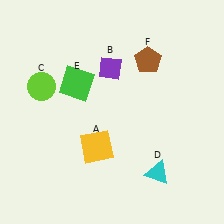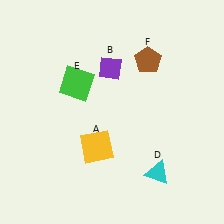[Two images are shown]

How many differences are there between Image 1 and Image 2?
There is 1 difference between the two images.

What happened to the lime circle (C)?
The lime circle (C) was removed in Image 2. It was in the top-left area of Image 1.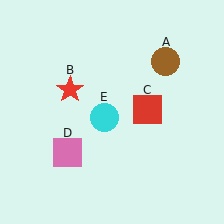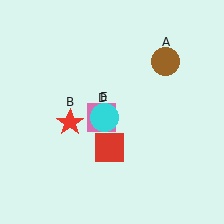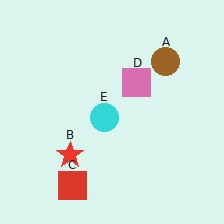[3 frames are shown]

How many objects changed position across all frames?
3 objects changed position: red star (object B), red square (object C), pink square (object D).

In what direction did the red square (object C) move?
The red square (object C) moved down and to the left.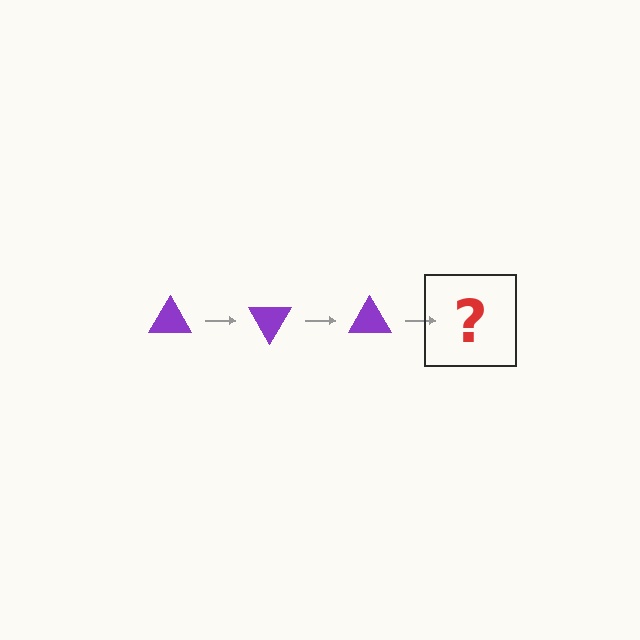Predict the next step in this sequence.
The next step is a purple triangle rotated 180 degrees.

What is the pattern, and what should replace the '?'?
The pattern is that the triangle rotates 60 degrees each step. The '?' should be a purple triangle rotated 180 degrees.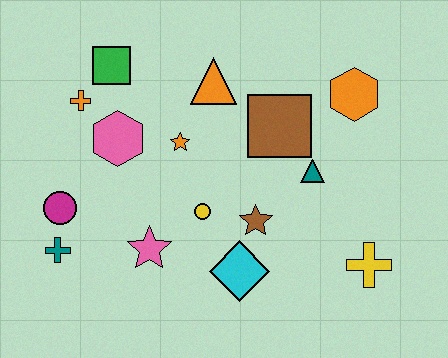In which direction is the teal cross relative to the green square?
The teal cross is below the green square.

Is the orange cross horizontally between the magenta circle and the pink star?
Yes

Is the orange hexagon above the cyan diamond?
Yes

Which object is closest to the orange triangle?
The orange star is closest to the orange triangle.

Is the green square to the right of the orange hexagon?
No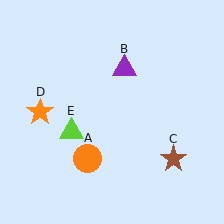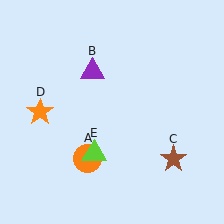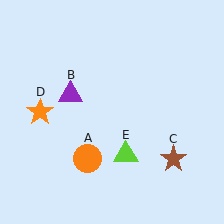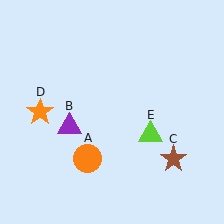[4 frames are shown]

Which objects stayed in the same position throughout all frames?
Orange circle (object A) and brown star (object C) and orange star (object D) remained stationary.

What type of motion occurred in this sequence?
The purple triangle (object B), lime triangle (object E) rotated counterclockwise around the center of the scene.